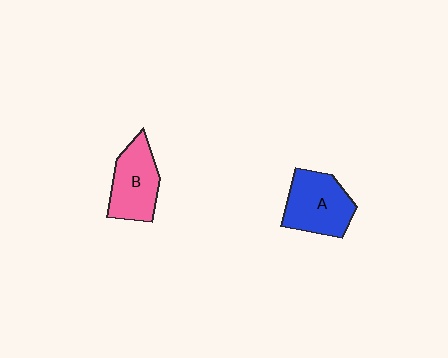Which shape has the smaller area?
Shape B (pink).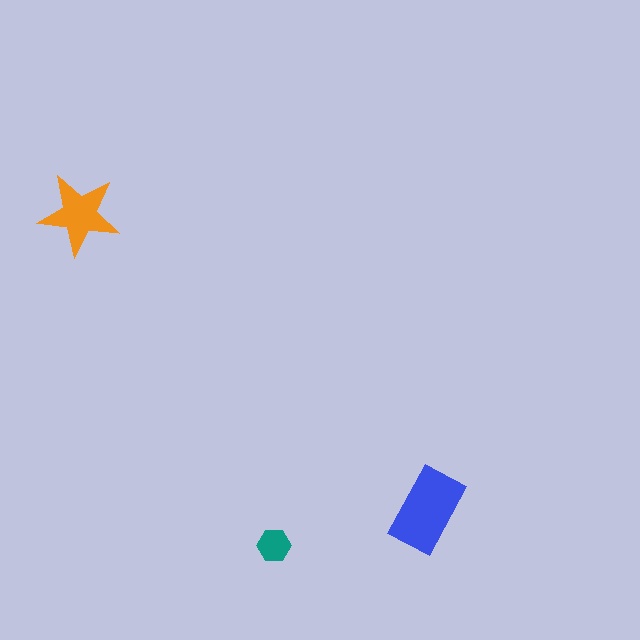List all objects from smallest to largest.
The teal hexagon, the orange star, the blue rectangle.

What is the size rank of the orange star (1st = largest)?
2nd.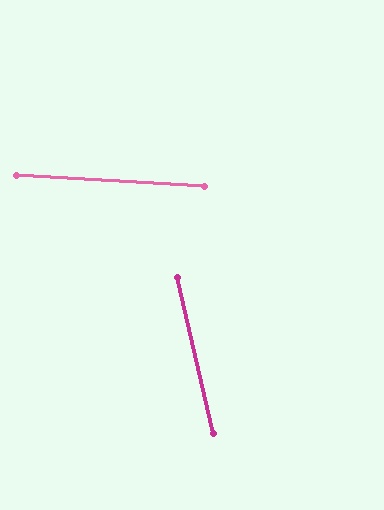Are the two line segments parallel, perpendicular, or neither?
Neither parallel nor perpendicular — they differ by about 74°.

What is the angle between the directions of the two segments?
Approximately 74 degrees.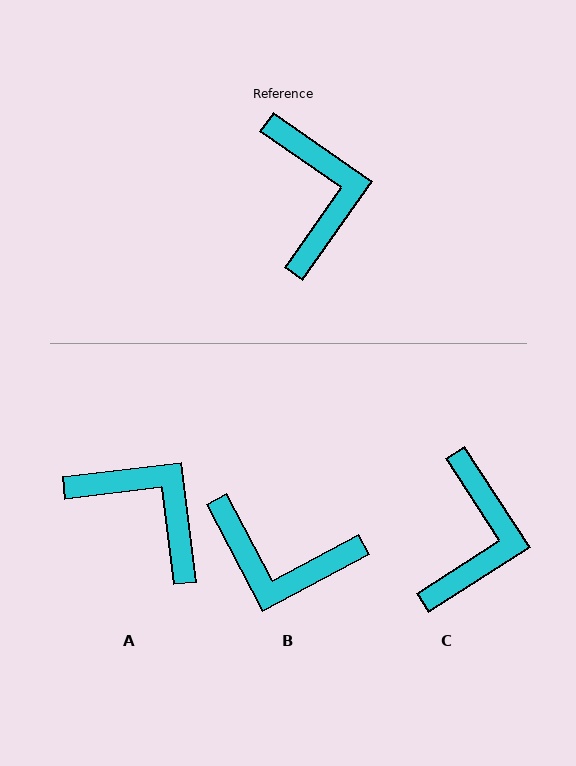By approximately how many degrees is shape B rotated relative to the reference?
Approximately 117 degrees clockwise.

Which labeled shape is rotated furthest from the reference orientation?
B, about 117 degrees away.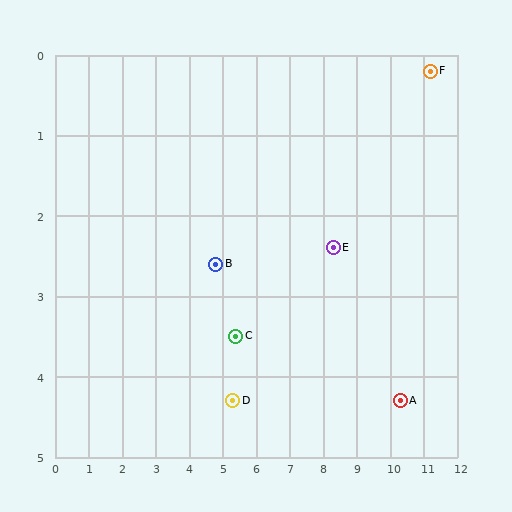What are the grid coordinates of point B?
Point B is at approximately (4.8, 2.6).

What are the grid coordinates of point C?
Point C is at approximately (5.4, 3.5).